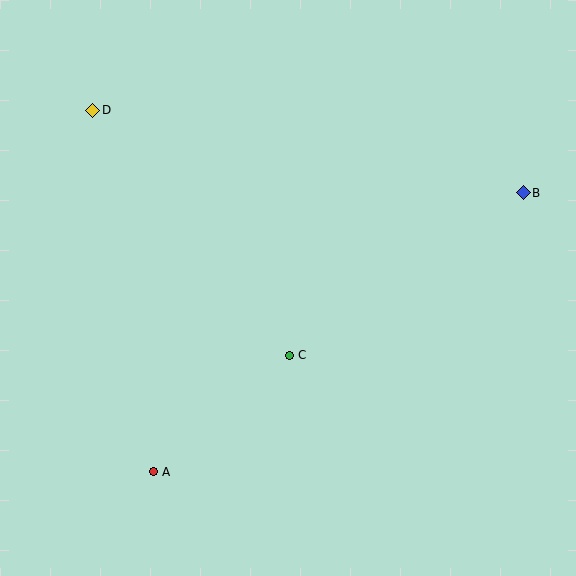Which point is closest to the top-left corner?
Point D is closest to the top-left corner.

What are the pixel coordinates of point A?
Point A is at (153, 472).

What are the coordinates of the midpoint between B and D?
The midpoint between B and D is at (308, 152).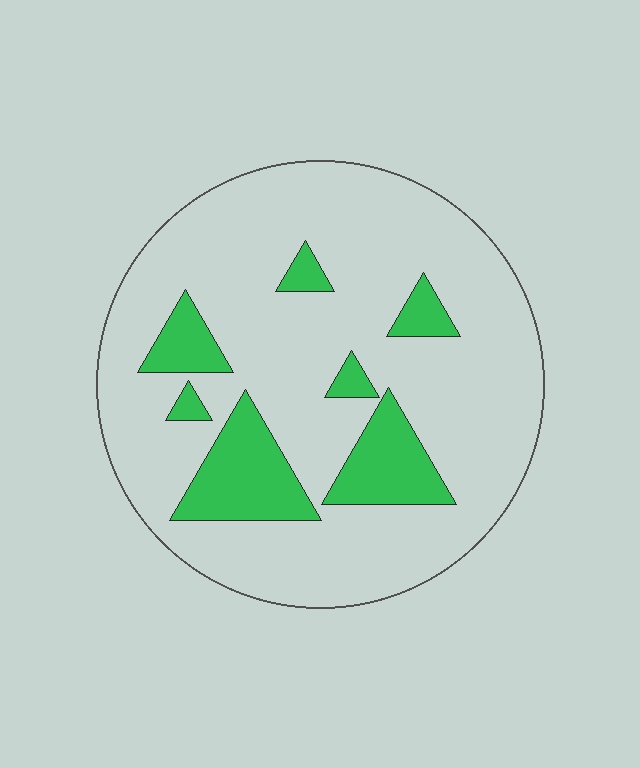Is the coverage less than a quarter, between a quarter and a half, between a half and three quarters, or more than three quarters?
Less than a quarter.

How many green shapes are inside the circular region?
7.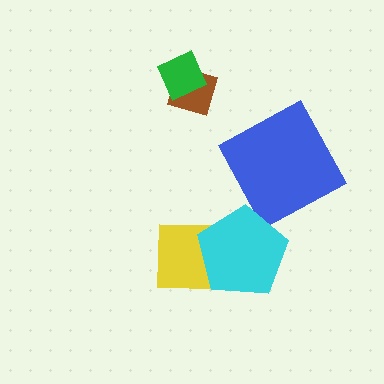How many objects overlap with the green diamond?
1 object overlaps with the green diamond.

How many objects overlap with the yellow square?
1 object overlaps with the yellow square.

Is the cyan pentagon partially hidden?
No, no other shape covers it.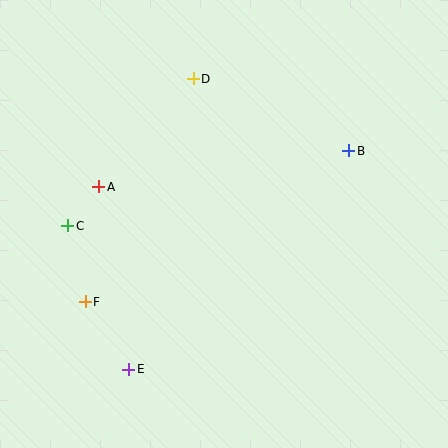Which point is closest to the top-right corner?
Point B is closest to the top-right corner.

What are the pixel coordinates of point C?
Point C is at (68, 226).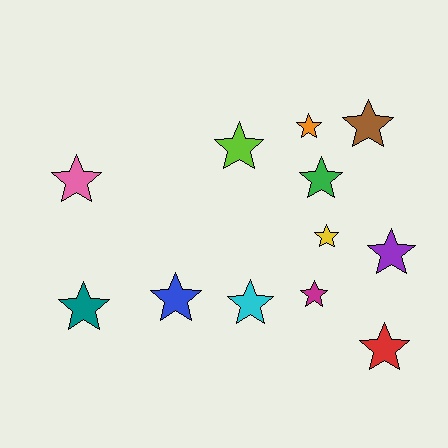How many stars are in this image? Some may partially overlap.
There are 12 stars.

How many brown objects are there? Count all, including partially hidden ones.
There is 1 brown object.